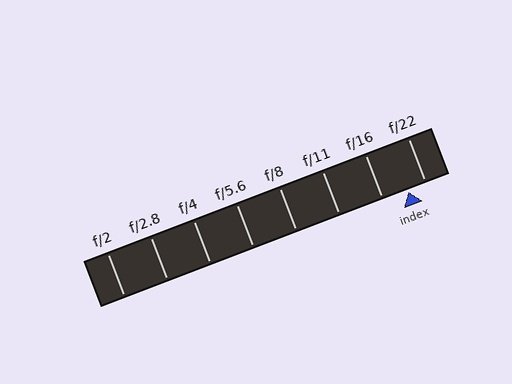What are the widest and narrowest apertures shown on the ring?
The widest aperture shown is f/2 and the narrowest is f/22.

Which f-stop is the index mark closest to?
The index mark is closest to f/22.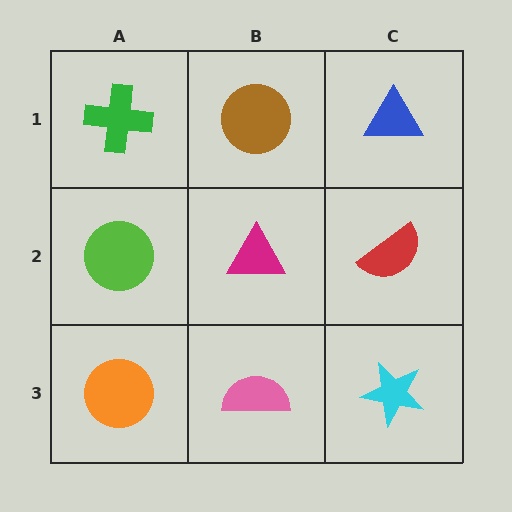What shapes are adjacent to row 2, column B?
A brown circle (row 1, column B), a pink semicircle (row 3, column B), a lime circle (row 2, column A), a red semicircle (row 2, column C).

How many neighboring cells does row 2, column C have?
3.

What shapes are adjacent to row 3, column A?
A lime circle (row 2, column A), a pink semicircle (row 3, column B).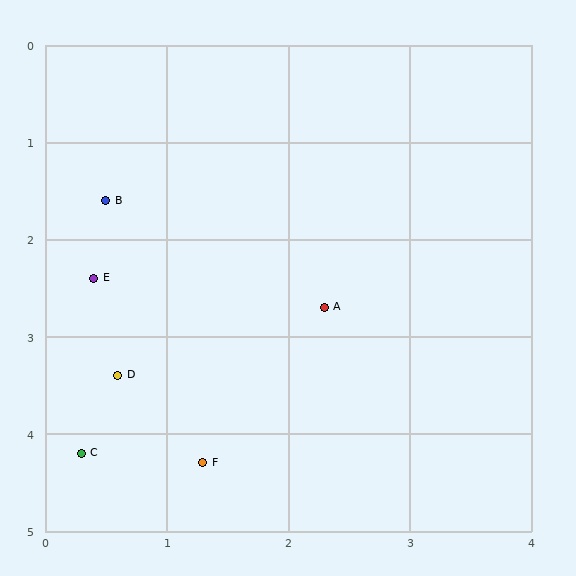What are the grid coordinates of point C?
Point C is at approximately (0.3, 4.2).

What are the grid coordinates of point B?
Point B is at approximately (0.5, 1.6).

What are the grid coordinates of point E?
Point E is at approximately (0.4, 2.4).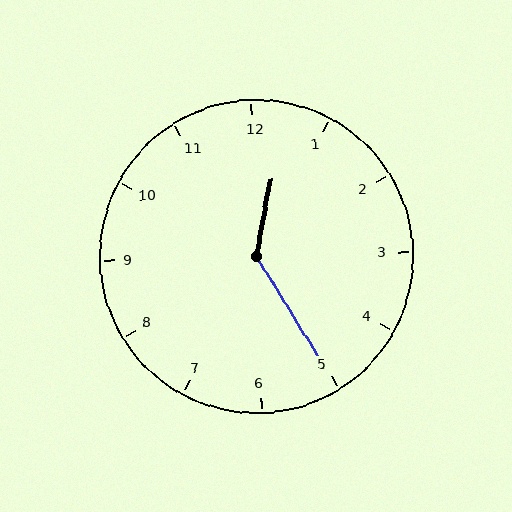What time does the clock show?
12:25.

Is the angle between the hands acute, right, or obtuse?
It is obtuse.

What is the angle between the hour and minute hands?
Approximately 138 degrees.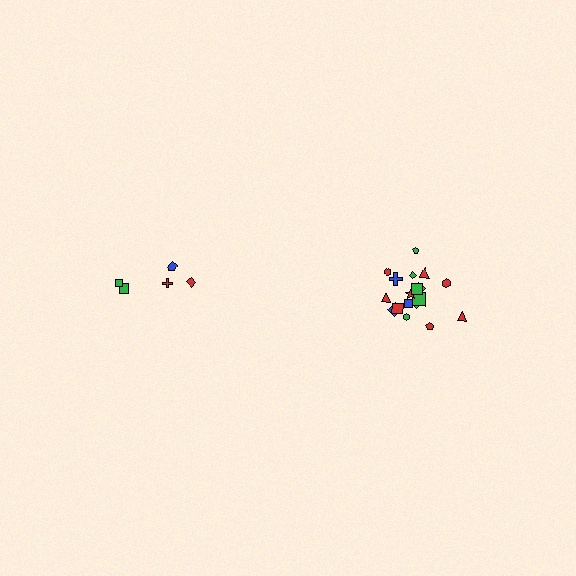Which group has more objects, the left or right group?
The right group.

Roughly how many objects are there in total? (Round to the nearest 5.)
Roughly 25 objects in total.